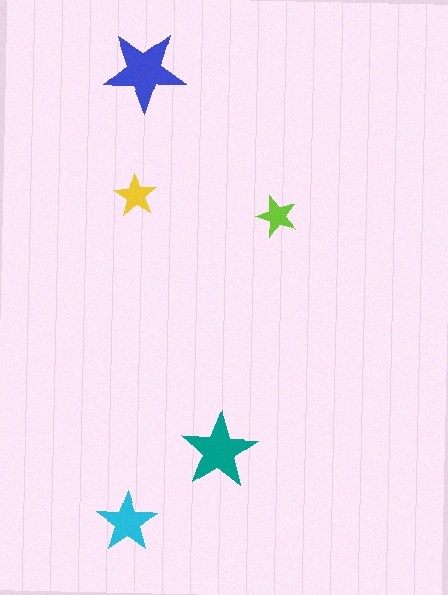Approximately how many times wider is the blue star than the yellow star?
About 2 times wider.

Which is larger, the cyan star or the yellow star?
The cyan one.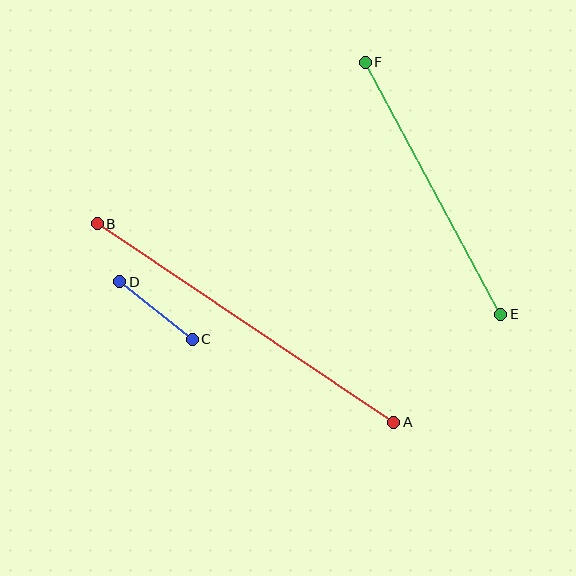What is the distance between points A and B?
The distance is approximately 357 pixels.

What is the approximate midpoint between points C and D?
The midpoint is at approximately (156, 311) pixels.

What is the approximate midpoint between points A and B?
The midpoint is at approximately (245, 323) pixels.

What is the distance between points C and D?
The distance is approximately 92 pixels.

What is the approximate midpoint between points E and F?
The midpoint is at approximately (433, 188) pixels.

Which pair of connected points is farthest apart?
Points A and B are farthest apart.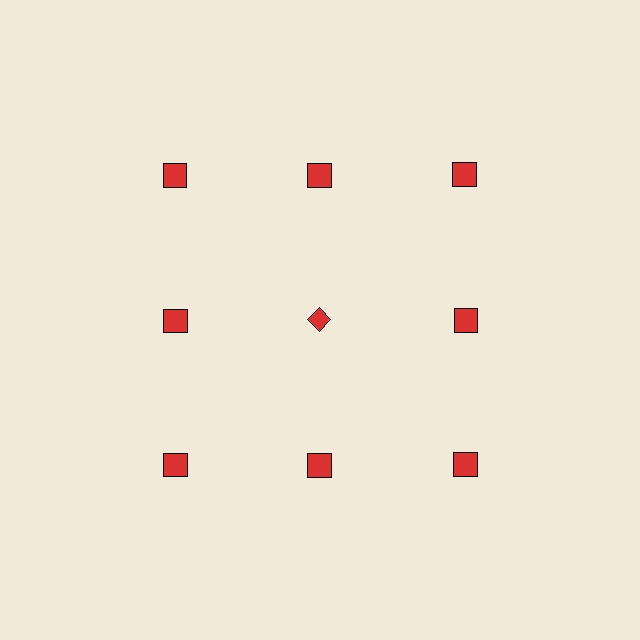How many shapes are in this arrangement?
There are 9 shapes arranged in a grid pattern.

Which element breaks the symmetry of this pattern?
The red diamond in the second row, second from left column breaks the symmetry. All other shapes are red squares.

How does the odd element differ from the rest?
It has a different shape: diamond instead of square.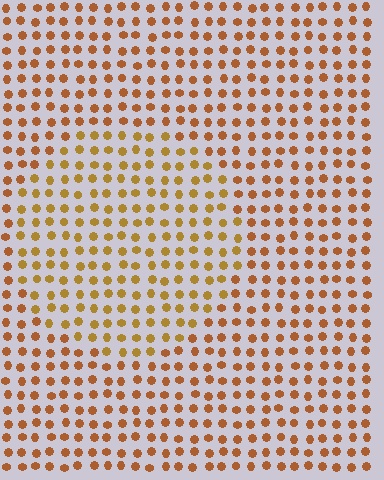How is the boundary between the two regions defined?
The boundary is defined purely by a slight shift in hue (about 20 degrees). Spacing, size, and orientation are identical on both sides.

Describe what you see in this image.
The image is filled with small brown elements in a uniform arrangement. A circle-shaped region is visible where the elements are tinted to a slightly different hue, forming a subtle color boundary.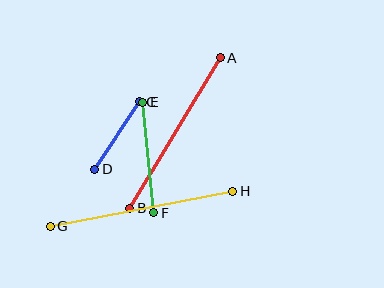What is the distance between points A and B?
The distance is approximately 175 pixels.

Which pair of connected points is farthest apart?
Points G and H are farthest apart.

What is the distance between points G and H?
The distance is approximately 185 pixels.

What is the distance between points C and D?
The distance is approximately 81 pixels.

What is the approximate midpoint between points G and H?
The midpoint is at approximately (141, 209) pixels.